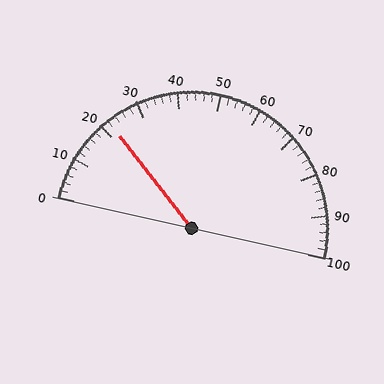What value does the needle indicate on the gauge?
The needle indicates approximately 22.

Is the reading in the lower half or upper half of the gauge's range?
The reading is in the lower half of the range (0 to 100).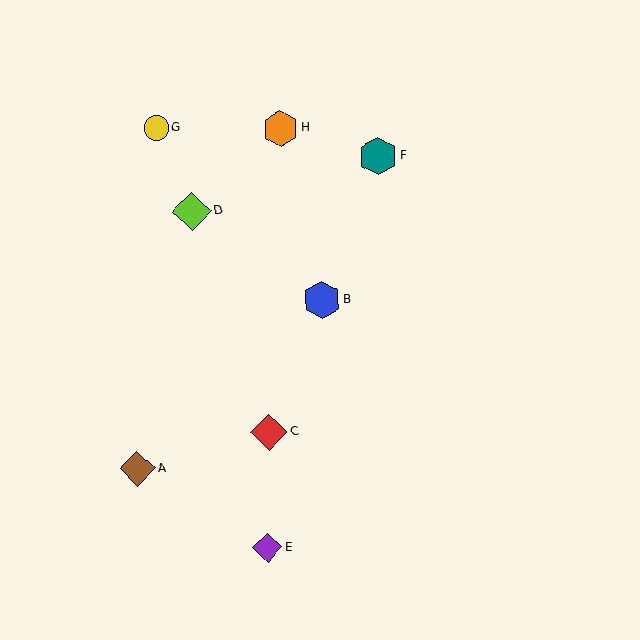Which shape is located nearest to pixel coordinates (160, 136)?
The yellow circle (labeled G) at (156, 128) is nearest to that location.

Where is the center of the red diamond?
The center of the red diamond is at (269, 432).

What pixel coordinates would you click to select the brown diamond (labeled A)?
Click at (137, 469) to select the brown diamond A.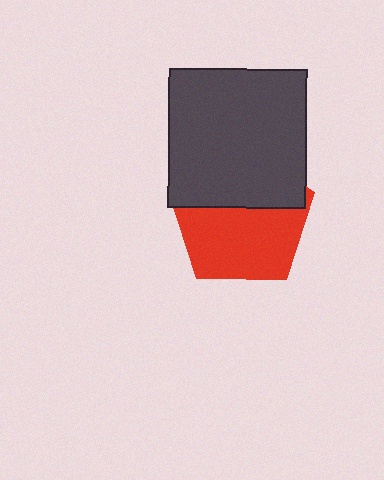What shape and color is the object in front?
The object in front is a dark gray square.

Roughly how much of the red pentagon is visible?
About half of it is visible (roughly 58%).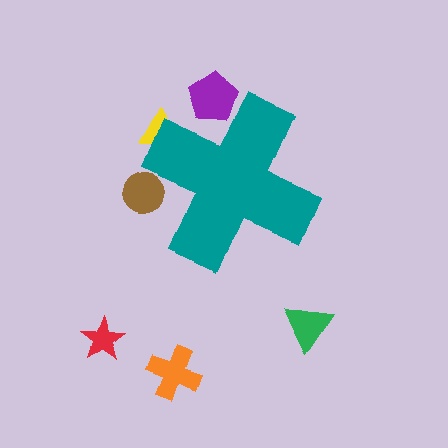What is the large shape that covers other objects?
A teal cross.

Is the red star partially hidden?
No, the red star is fully visible.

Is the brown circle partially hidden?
Yes, the brown circle is partially hidden behind the teal cross.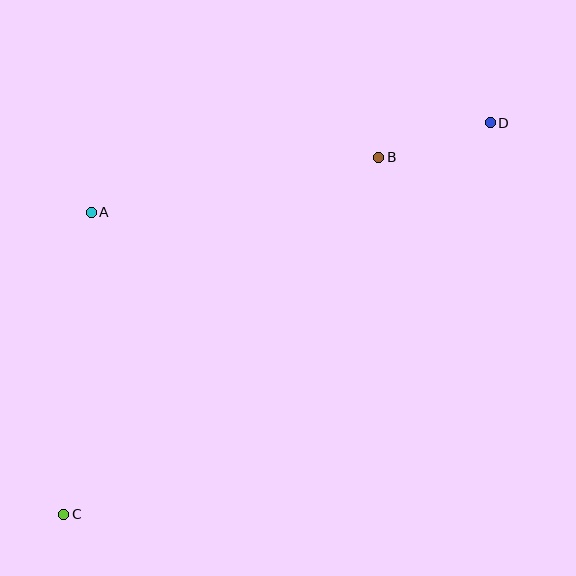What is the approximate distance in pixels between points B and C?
The distance between B and C is approximately 476 pixels.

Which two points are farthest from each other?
Points C and D are farthest from each other.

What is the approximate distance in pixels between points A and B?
The distance between A and B is approximately 293 pixels.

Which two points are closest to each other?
Points B and D are closest to each other.